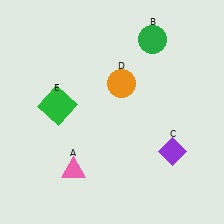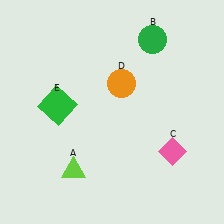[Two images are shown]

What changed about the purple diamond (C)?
In Image 1, C is purple. In Image 2, it changed to pink.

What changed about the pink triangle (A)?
In Image 1, A is pink. In Image 2, it changed to lime.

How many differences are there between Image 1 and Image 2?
There are 2 differences between the two images.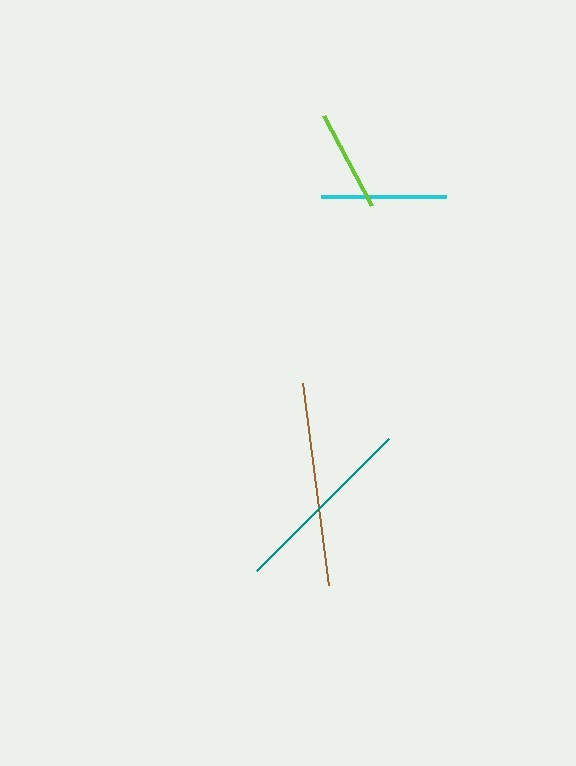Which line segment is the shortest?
The lime line is the shortest at approximately 102 pixels.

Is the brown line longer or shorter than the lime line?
The brown line is longer than the lime line.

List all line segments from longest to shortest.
From longest to shortest: brown, teal, cyan, lime.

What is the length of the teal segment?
The teal segment is approximately 188 pixels long.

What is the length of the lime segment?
The lime segment is approximately 102 pixels long.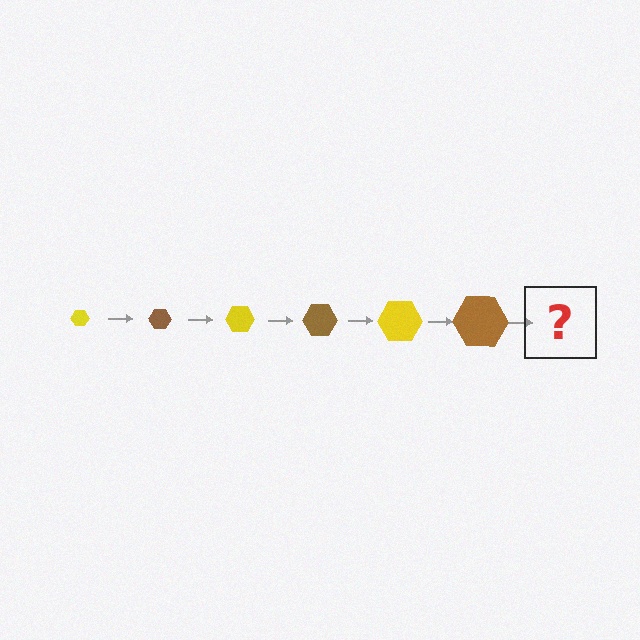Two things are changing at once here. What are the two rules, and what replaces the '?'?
The two rules are that the hexagon grows larger each step and the color cycles through yellow and brown. The '?' should be a yellow hexagon, larger than the previous one.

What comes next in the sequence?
The next element should be a yellow hexagon, larger than the previous one.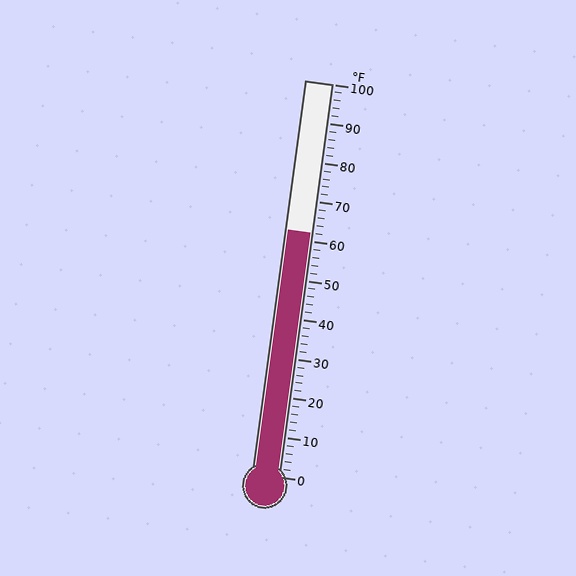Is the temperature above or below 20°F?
The temperature is above 20°F.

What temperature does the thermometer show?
The thermometer shows approximately 62°F.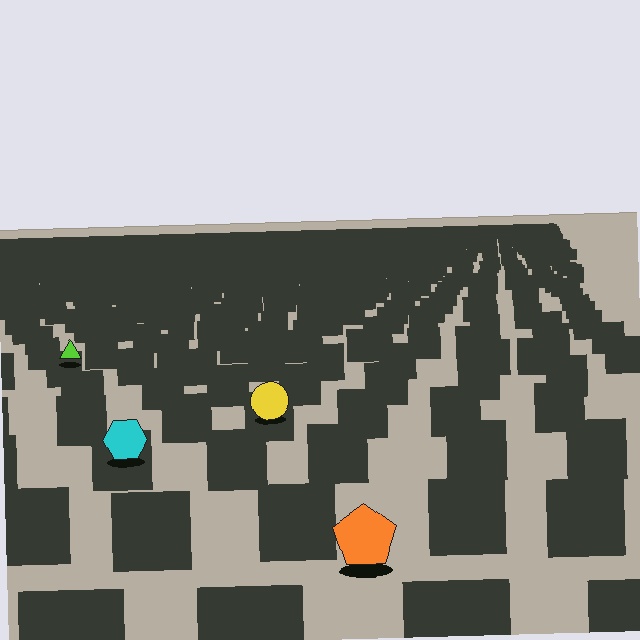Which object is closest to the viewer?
The orange pentagon is closest. The texture marks near it are larger and more spread out.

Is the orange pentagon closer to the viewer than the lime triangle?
Yes. The orange pentagon is closer — you can tell from the texture gradient: the ground texture is coarser near it.